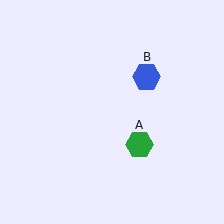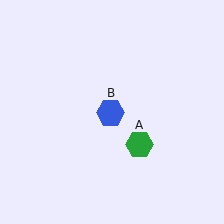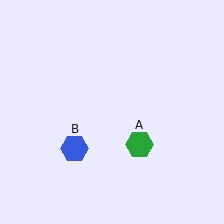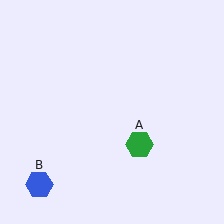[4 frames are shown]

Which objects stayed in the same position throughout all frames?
Green hexagon (object A) remained stationary.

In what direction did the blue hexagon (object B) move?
The blue hexagon (object B) moved down and to the left.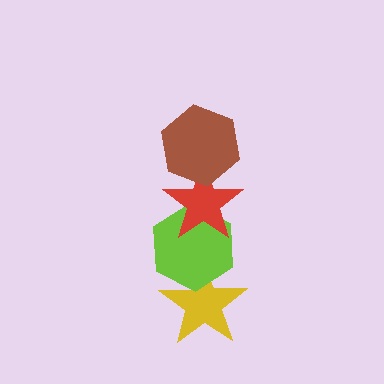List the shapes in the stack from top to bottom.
From top to bottom: the brown hexagon, the red star, the lime hexagon, the yellow star.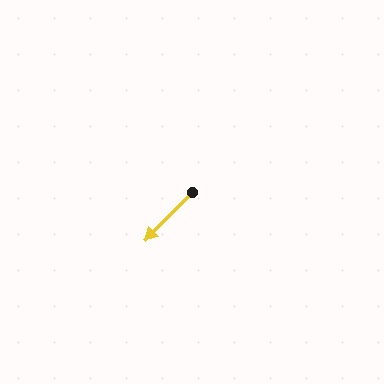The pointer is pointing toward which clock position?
Roughly 7 o'clock.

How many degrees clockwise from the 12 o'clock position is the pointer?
Approximately 224 degrees.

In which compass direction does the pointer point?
Southwest.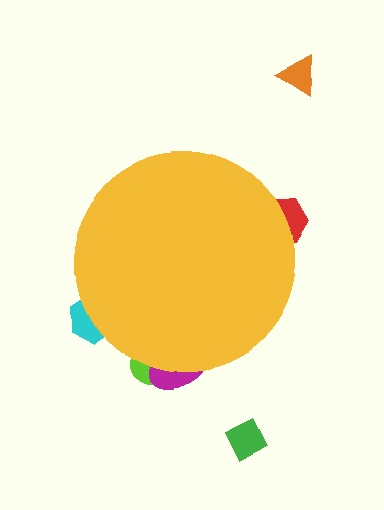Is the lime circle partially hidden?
Yes, the lime circle is partially hidden behind the yellow circle.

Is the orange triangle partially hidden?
No, the orange triangle is fully visible.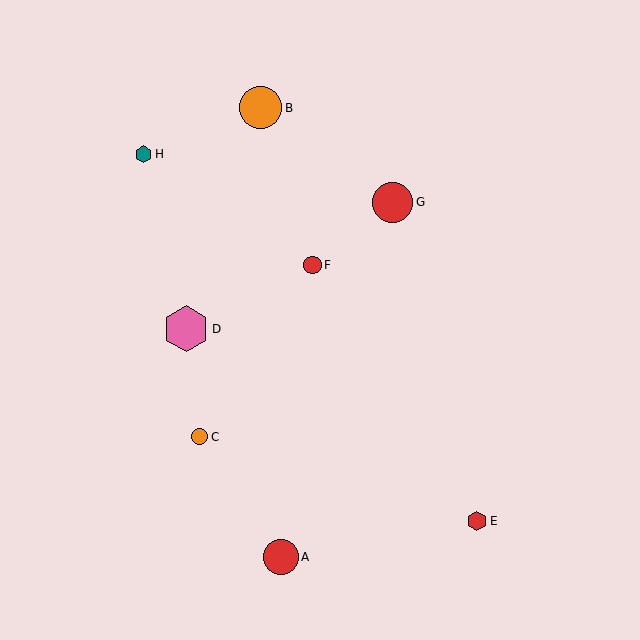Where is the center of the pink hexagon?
The center of the pink hexagon is at (186, 329).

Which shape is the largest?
The pink hexagon (labeled D) is the largest.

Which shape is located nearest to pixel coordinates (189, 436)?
The orange circle (labeled C) at (200, 437) is nearest to that location.